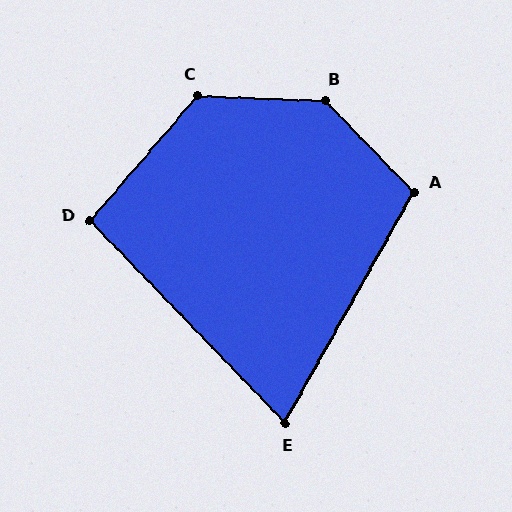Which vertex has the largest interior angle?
B, at approximately 136 degrees.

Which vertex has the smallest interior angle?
E, at approximately 73 degrees.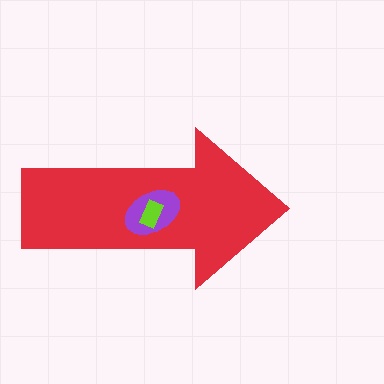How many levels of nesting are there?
3.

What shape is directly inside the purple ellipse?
The lime rectangle.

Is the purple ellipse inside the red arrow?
Yes.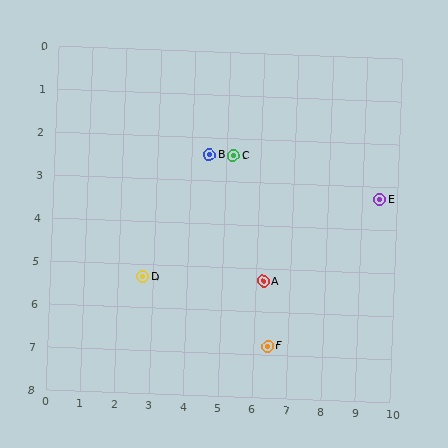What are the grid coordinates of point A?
Point A is at approximately (6.2, 5.3).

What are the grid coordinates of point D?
Point D is at approximately (2.7, 5.3).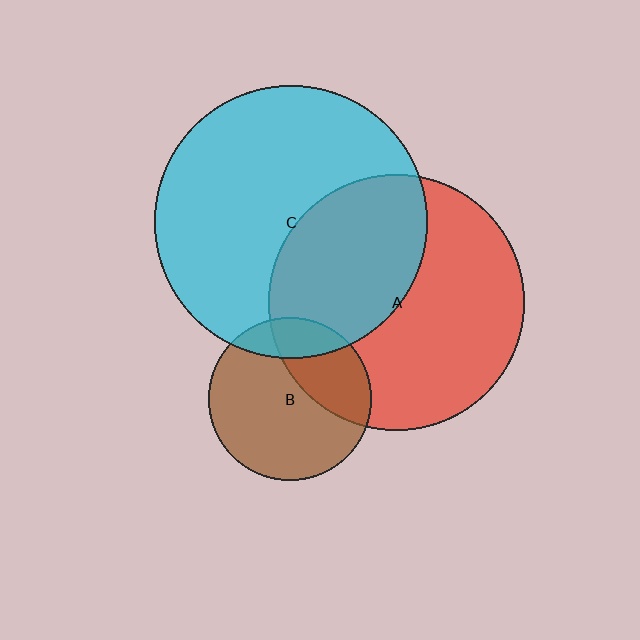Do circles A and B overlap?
Yes.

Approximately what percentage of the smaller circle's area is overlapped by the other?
Approximately 30%.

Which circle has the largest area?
Circle C (cyan).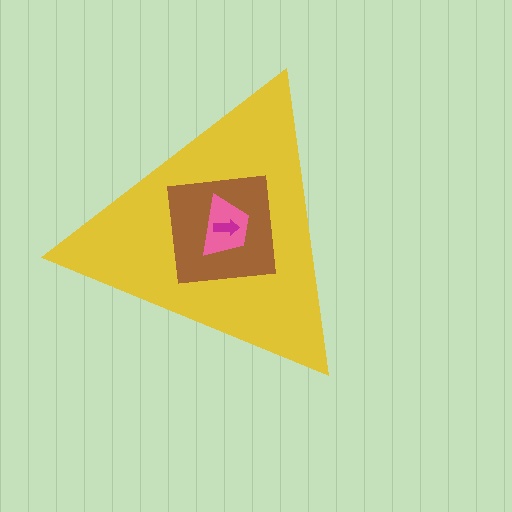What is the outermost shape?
The yellow triangle.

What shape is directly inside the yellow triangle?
The brown square.